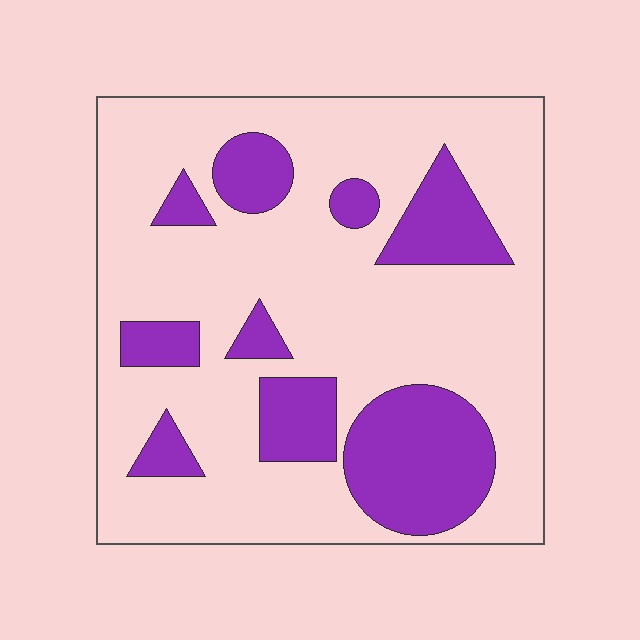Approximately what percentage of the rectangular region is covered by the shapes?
Approximately 25%.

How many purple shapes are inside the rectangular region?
9.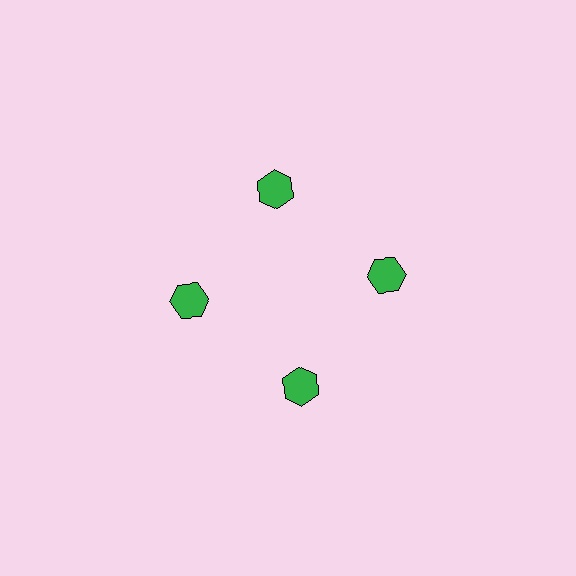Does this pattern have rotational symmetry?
Yes, this pattern has 4-fold rotational symmetry. It looks the same after rotating 90 degrees around the center.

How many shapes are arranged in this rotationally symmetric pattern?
There are 4 shapes, arranged in 4 groups of 1.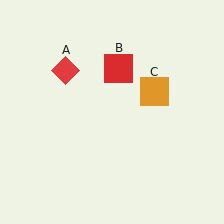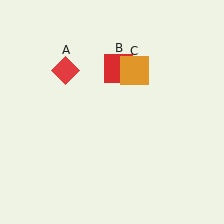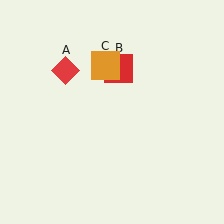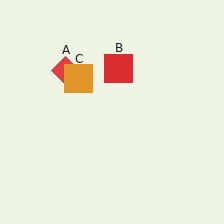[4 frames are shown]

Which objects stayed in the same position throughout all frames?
Red diamond (object A) and red square (object B) remained stationary.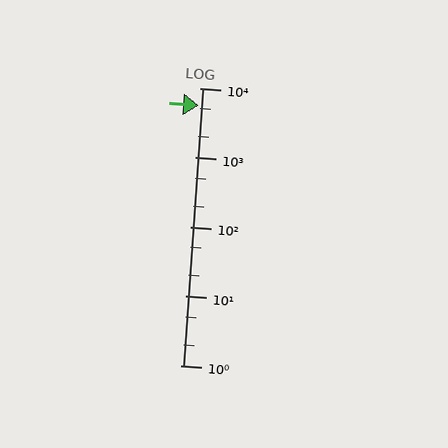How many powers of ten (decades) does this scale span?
The scale spans 4 decades, from 1 to 10000.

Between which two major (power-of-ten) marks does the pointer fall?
The pointer is between 1000 and 10000.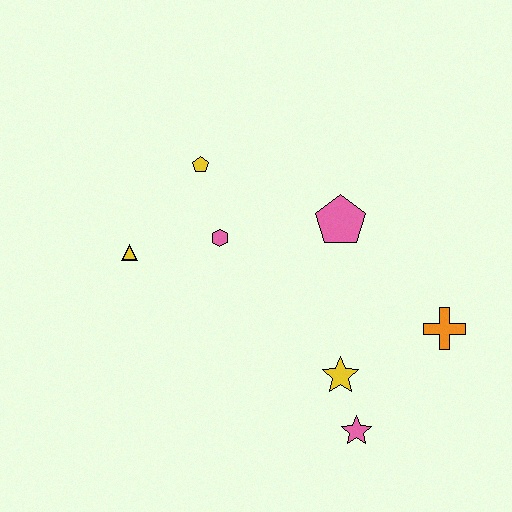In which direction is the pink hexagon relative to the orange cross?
The pink hexagon is to the left of the orange cross.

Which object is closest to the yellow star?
The pink star is closest to the yellow star.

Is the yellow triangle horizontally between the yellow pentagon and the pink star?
No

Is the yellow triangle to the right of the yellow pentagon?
No